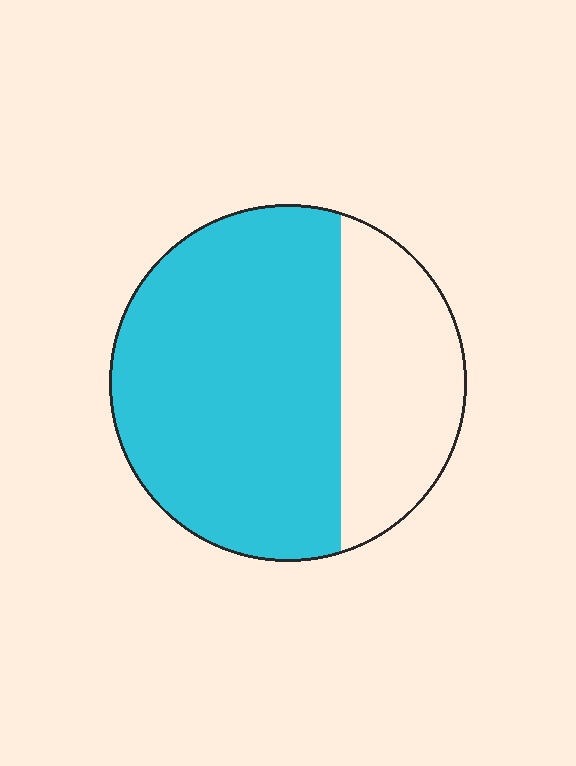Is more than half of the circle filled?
Yes.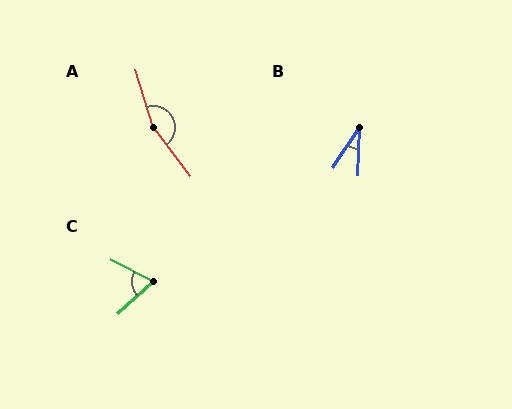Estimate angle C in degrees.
Approximately 69 degrees.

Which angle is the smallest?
B, at approximately 31 degrees.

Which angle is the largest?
A, at approximately 161 degrees.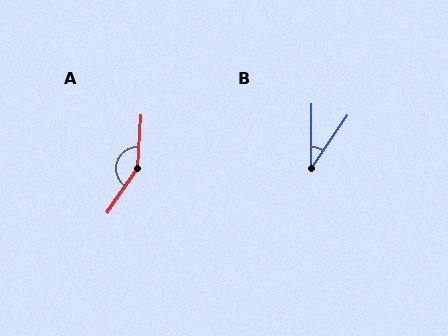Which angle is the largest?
A, at approximately 150 degrees.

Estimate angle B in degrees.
Approximately 34 degrees.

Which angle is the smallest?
B, at approximately 34 degrees.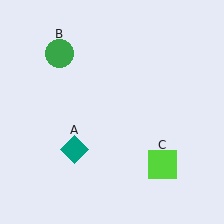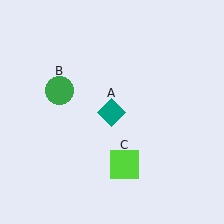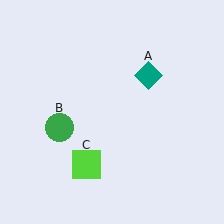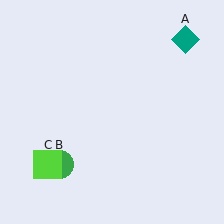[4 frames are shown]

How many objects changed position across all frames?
3 objects changed position: teal diamond (object A), green circle (object B), lime square (object C).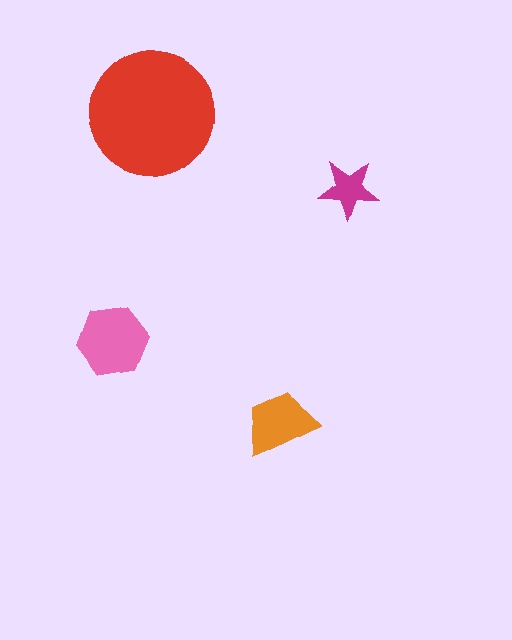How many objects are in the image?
There are 4 objects in the image.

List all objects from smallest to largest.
The magenta star, the orange trapezoid, the pink hexagon, the red circle.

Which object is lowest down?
The orange trapezoid is bottommost.